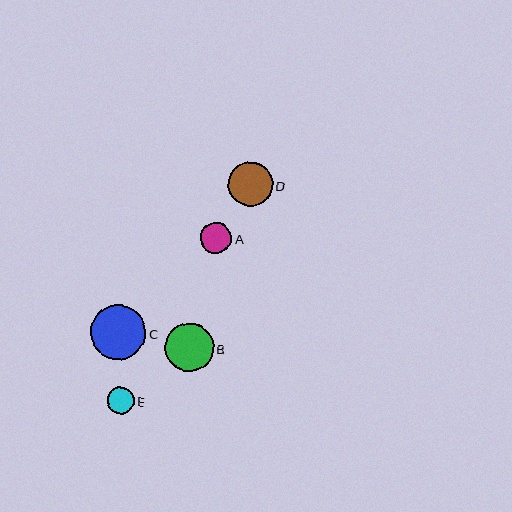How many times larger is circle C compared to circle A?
Circle C is approximately 1.8 times the size of circle A.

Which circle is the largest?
Circle C is the largest with a size of approximately 55 pixels.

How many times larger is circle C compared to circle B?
Circle C is approximately 1.1 times the size of circle B.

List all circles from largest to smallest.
From largest to smallest: C, B, D, A, E.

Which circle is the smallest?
Circle E is the smallest with a size of approximately 27 pixels.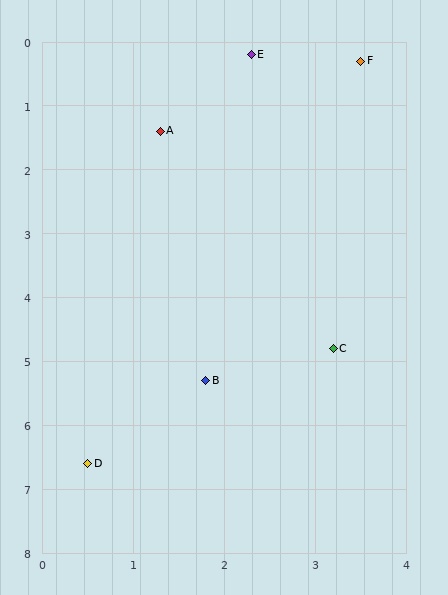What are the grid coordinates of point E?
Point E is at approximately (2.3, 0.2).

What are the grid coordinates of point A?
Point A is at approximately (1.3, 1.4).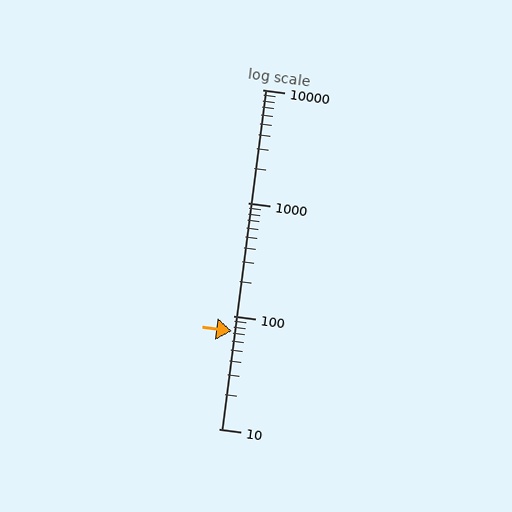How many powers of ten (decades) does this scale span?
The scale spans 3 decades, from 10 to 10000.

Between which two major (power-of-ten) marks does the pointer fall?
The pointer is between 10 and 100.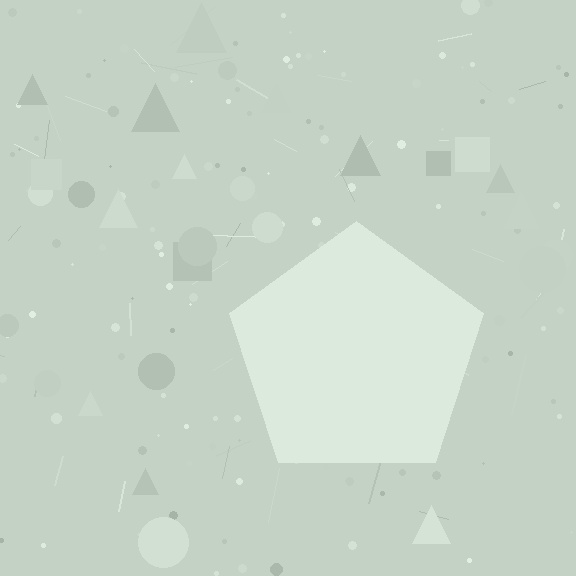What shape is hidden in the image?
A pentagon is hidden in the image.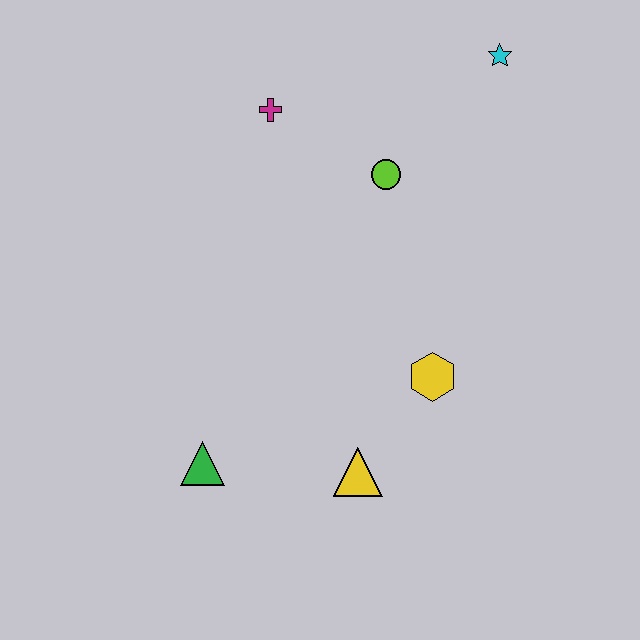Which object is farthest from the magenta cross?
The yellow triangle is farthest from the magenta cross.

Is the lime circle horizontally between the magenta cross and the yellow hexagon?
Yes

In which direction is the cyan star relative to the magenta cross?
The cyan star is to the right of the magenta cross.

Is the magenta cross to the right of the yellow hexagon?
No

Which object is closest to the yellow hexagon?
The yellow triangle is closest to the yellow hexagon.